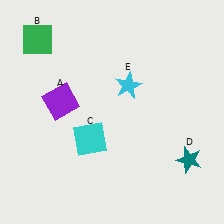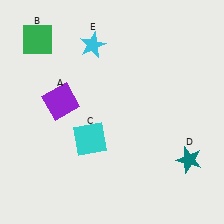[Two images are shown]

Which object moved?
The cyan star (E) moved up.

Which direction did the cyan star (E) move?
The cyan star (E) moved up.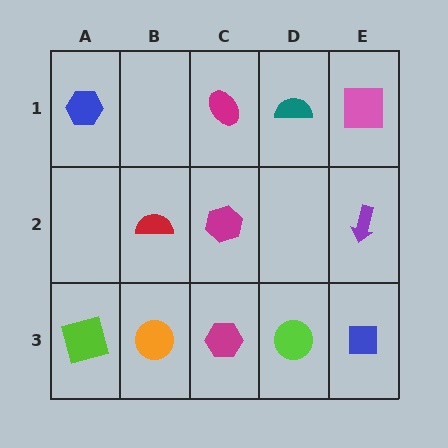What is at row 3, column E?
A blue square.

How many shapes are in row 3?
5 shapes.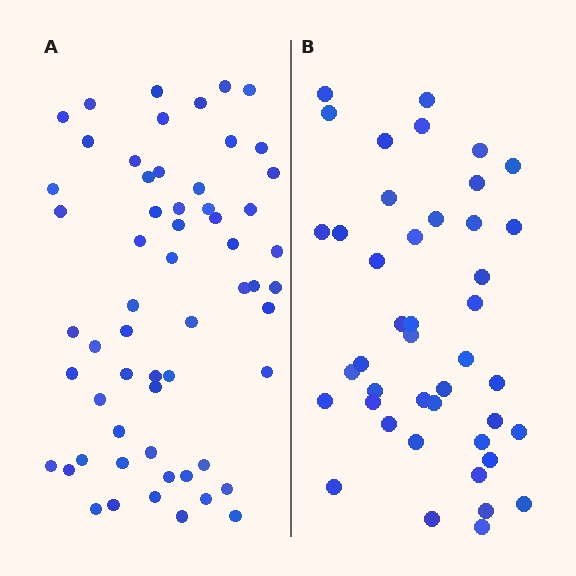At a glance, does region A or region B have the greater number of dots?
Region A (the left region) has more dots.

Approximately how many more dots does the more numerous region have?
Region A has approximately 15 more dots than region B.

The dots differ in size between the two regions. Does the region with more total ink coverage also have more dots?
No. Region B has more total ink coverage because its dots are larger, but region A actually contains more individual dots. Total area can be misleading — the number of items is what matters here.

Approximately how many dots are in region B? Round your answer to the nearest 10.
About 40 dots. (The exact count is 43, which rounds to 40.)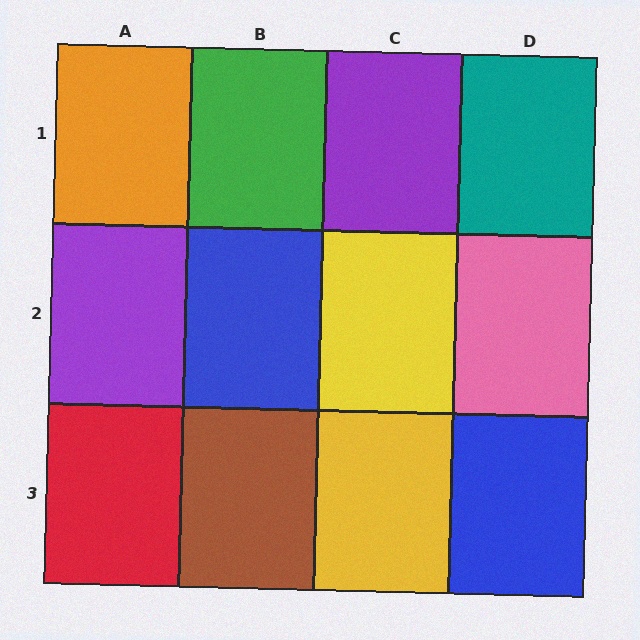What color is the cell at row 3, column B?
Brown.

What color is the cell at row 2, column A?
Purple.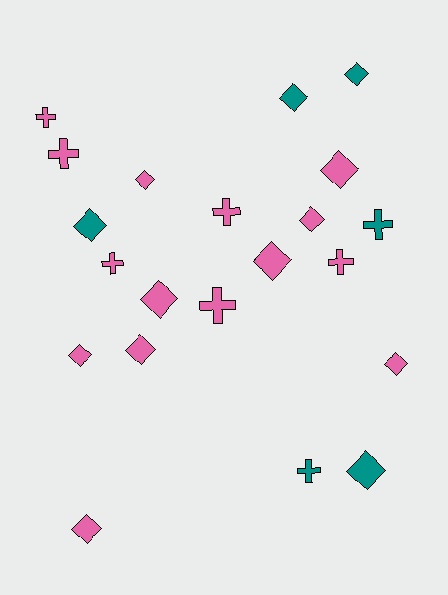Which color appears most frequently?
Pink, with 15 objects.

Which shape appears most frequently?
Diamond, with 13 objects.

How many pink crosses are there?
There are 6 pink crosses.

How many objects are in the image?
There are 21 objects.